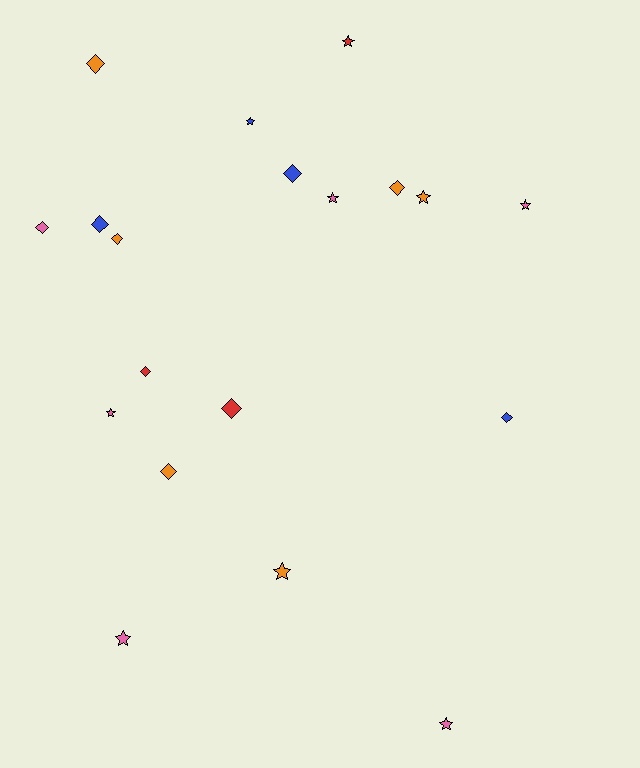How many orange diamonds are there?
There are 4 orange diamonds.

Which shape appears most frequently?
Diamond, with 10 objects.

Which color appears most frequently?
Pink, with 6 objects.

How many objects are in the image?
There are 19 objects.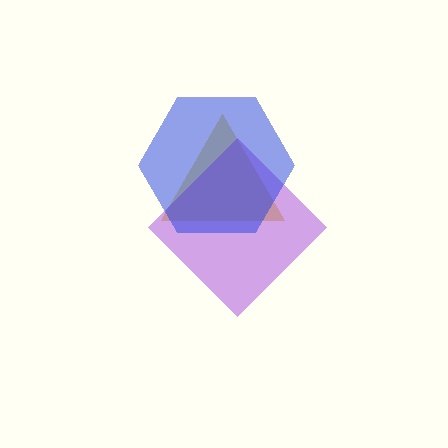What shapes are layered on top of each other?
The layered shapes are: a yellow triangle, a purple diamond, a blue hexagon.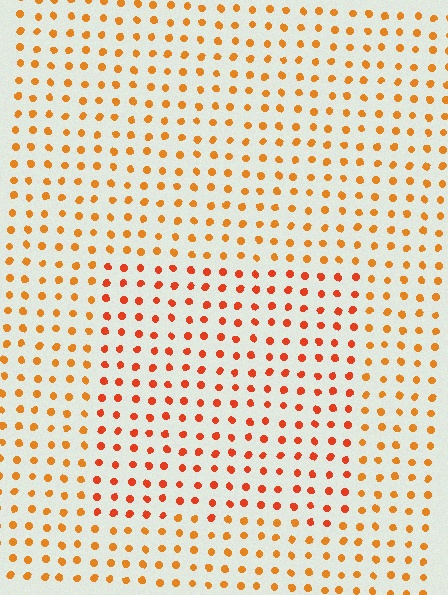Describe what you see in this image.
The image is filled with small orange elements in a uniform arrangement. A rectangle-shaped region is visible where the elements are tinted to a slightly different hue, forming a subtle color boundary.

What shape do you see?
I see a rectangle.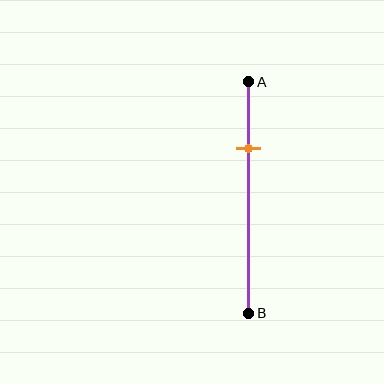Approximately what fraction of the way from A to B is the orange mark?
The orange mark is approximately 30% of the way from A to B.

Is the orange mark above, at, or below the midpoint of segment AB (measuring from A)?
The orange mark is above the midpoint of segment AB.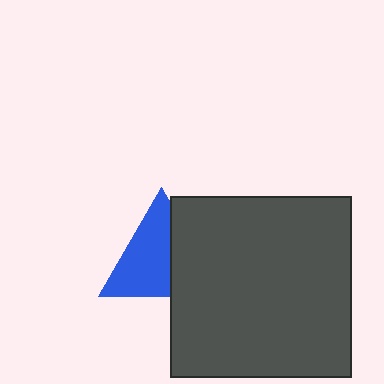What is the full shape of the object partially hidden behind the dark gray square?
The partially hidden object is a blue triangle.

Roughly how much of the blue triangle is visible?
About half of it is visible (roughly 62%).